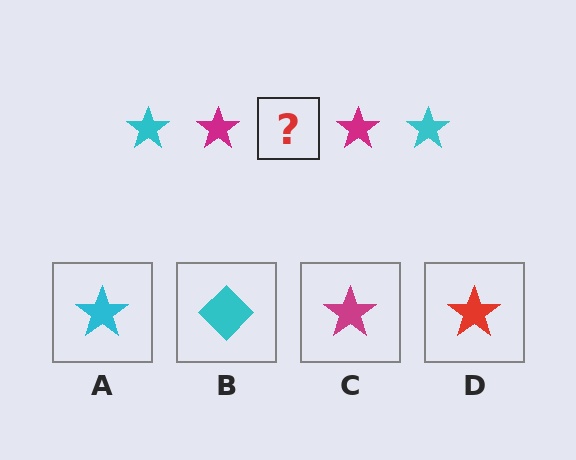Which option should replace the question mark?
Option A.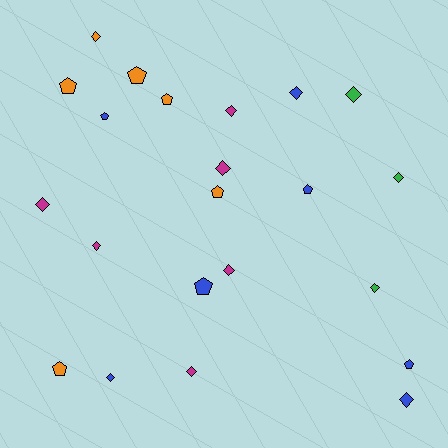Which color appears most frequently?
Blue, with 7 objects.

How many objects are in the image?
There are 22 objects.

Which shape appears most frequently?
Diamond, with 13 objects.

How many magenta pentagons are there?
There are no magenta pentagons.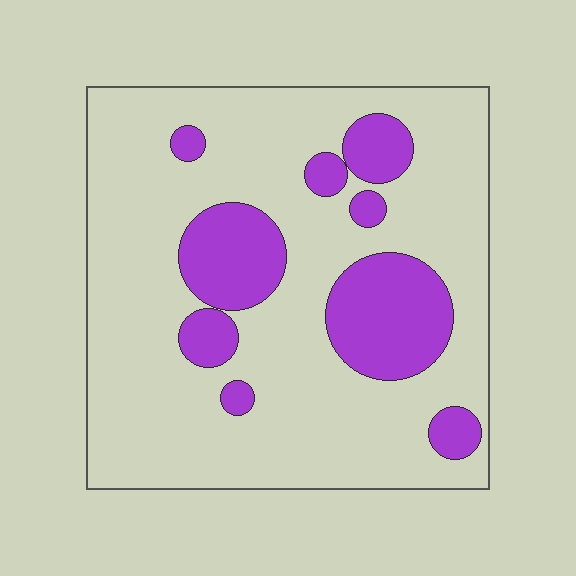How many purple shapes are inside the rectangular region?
9.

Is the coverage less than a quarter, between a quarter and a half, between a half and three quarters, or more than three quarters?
Less than a quarter.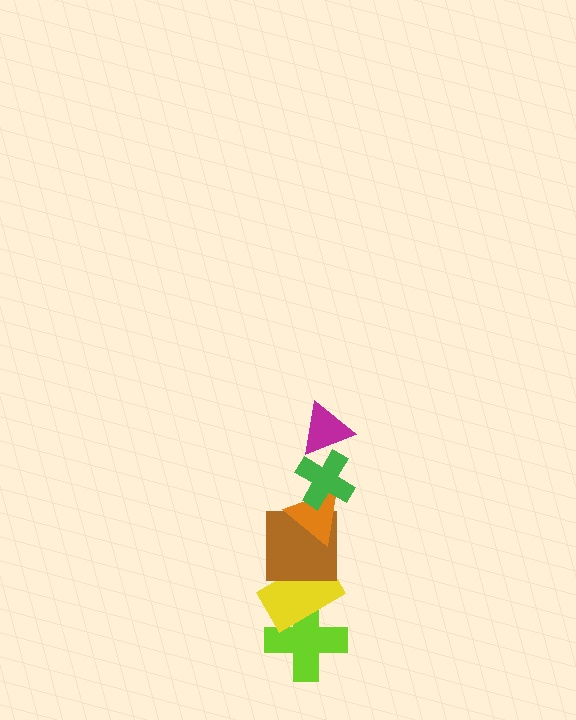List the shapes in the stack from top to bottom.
From top to bottom: the magenta triangle, the green cross, the orange triangle, the brown square, the yellow rectangle, the lime cross.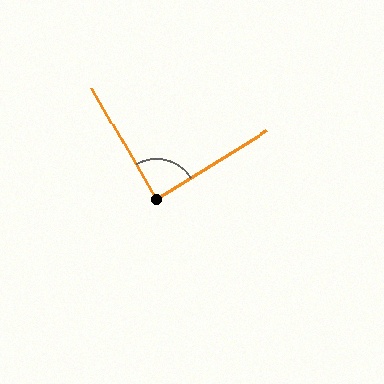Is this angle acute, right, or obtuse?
It is approximately a right angle.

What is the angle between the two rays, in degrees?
Approximately 88 degrees.